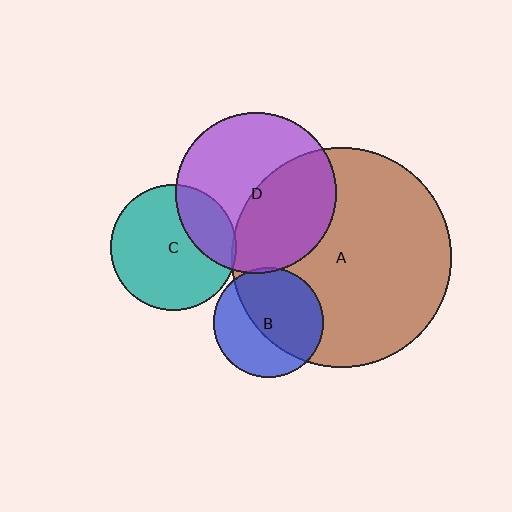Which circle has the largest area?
Circle A (brown).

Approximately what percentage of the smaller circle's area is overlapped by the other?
Approximately 5%.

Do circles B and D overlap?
Yes.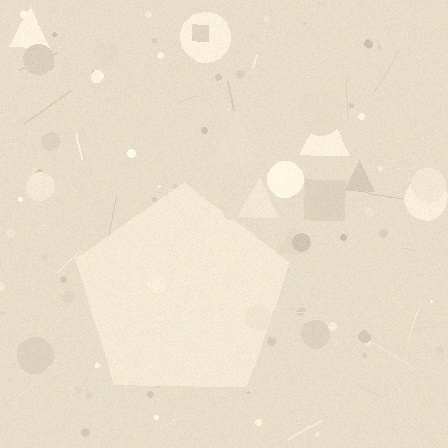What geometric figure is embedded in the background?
A pentagon is embedded in the background.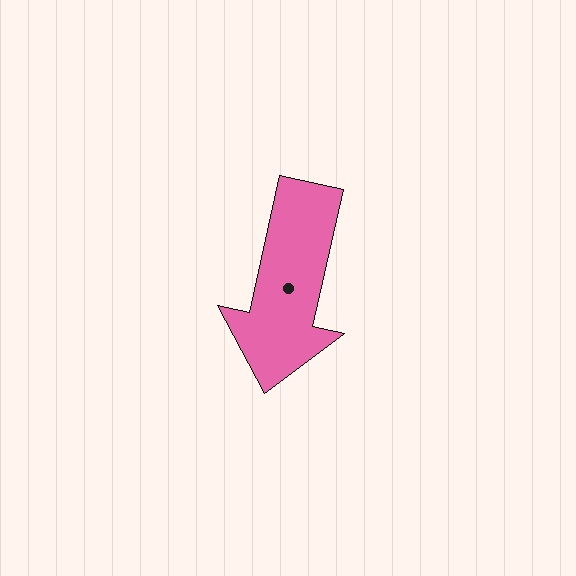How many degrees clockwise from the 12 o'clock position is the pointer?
Approximately 192 degrees.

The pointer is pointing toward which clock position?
Roughly 6 o'clock.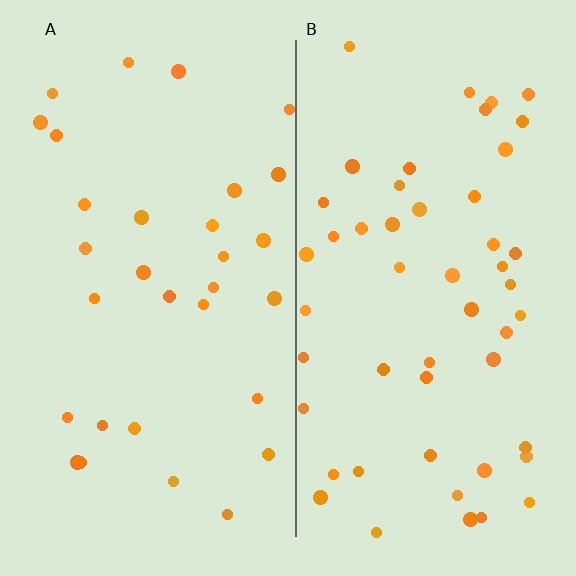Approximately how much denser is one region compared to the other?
Approximately 1.7× — region B over region A.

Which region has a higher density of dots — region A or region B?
B (the right).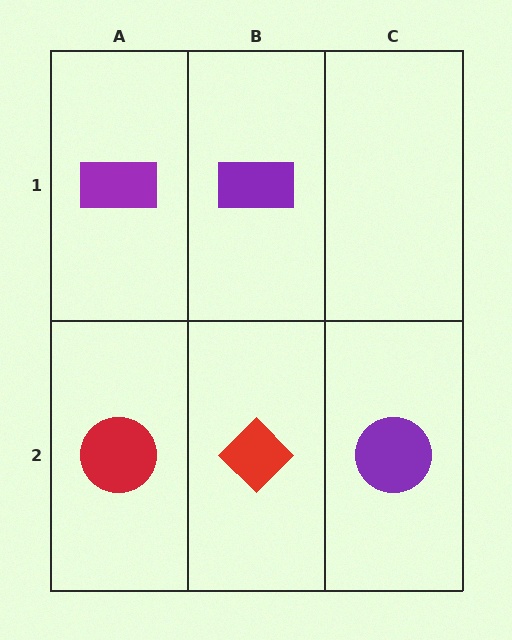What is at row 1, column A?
A purple rectangle.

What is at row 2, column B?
A red diamond.